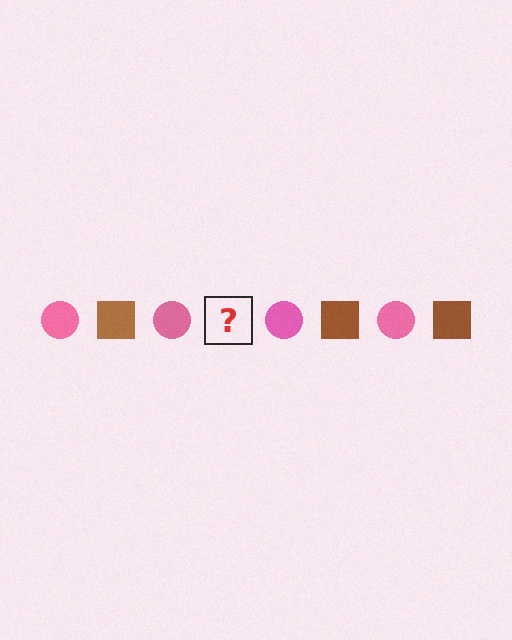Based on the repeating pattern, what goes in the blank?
The blank should be a brown square.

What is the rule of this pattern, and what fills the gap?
The rule is that the pattern alternates between pink circle and brown square. The gap should be filled with a brown square.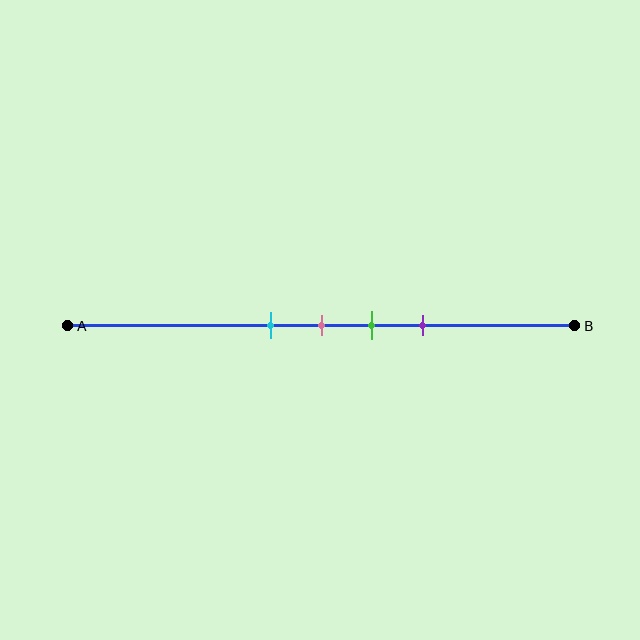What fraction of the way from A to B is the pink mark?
The pink mark is approximately 50% (0.5) of the way from A to B.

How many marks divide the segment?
There are 4 marks dividing the segment.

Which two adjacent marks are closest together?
The cyan and pink marks are the closest adjacent pair.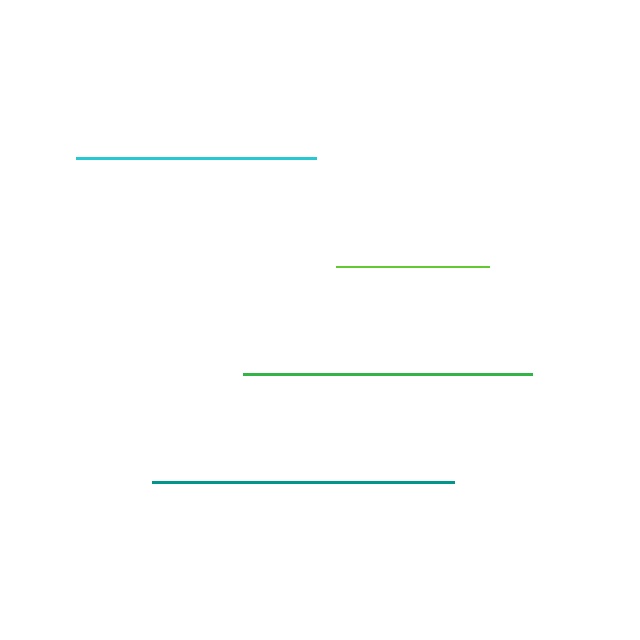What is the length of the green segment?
The green segment is approximately 289 pixels long.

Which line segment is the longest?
The teal line is the longest at approximately 302 pixels.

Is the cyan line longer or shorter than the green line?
The green line is longer than the cyan line.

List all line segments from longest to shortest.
From longest to shortest: teal, green, cyan, lime.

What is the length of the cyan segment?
The cyan segment is approximately 240 pixels long.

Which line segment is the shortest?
The lime line is the shortest at approximately 153 pixels.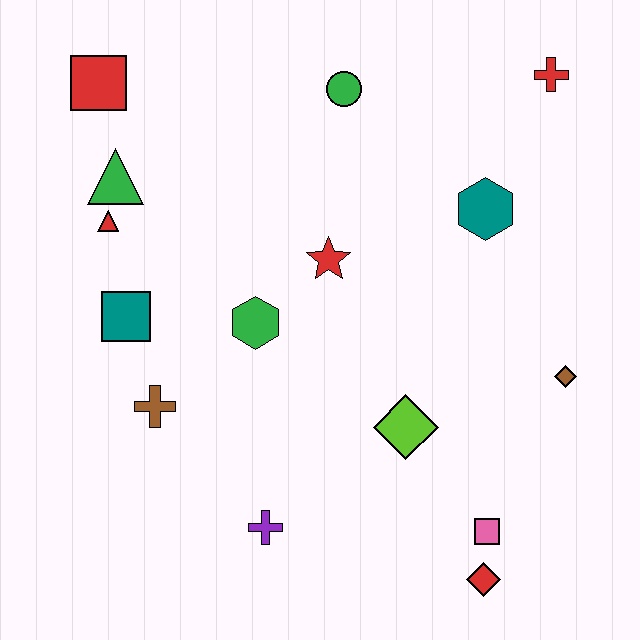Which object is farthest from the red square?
The red diamond is farthest from the red square.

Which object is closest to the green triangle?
The red triangle is closest to the green triangle.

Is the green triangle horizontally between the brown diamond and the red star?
No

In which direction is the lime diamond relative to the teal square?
The lime diamond is to the right of the teal square.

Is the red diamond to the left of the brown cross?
No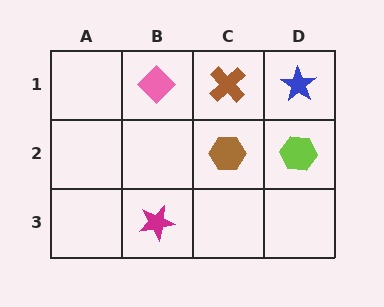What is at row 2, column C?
A brown hexagon.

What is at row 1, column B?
A pink diamond.